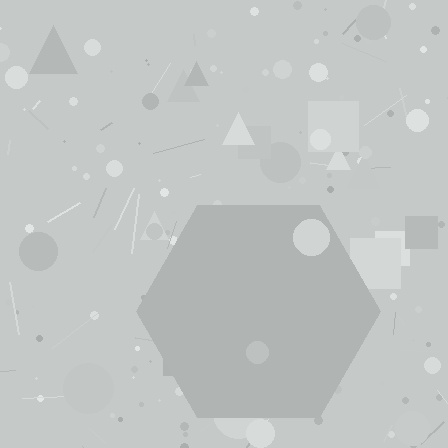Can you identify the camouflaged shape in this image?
The camouflaged shape is a hexagon.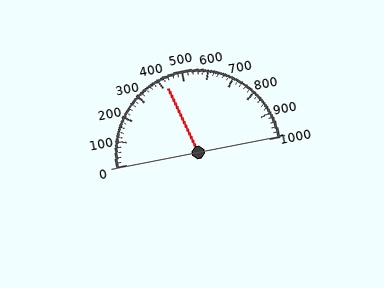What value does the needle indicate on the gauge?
The needle indicates approximately 420.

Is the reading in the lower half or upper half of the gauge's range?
The reading is in the lower half of the range (0 to 1000).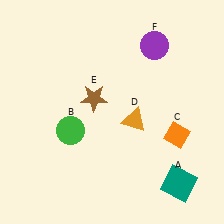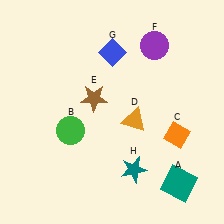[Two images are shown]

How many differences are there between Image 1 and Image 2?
There are 2 differences between the two images.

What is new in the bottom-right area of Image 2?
A teal star (H) was added in the bottom-right area of Image 2.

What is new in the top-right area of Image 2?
A blue diamond (G) was added in the top-right area of Image 2.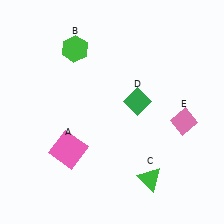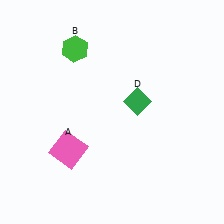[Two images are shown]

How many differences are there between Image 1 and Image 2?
There are 2 differences between the two images.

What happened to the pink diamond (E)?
The pink diamond (E) was removed in Image 2. It was in the bottom-right area of Image 1.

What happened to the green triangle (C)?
The green triangle (C) was removed in Image 2. It was in the bottom-right area of Image 1.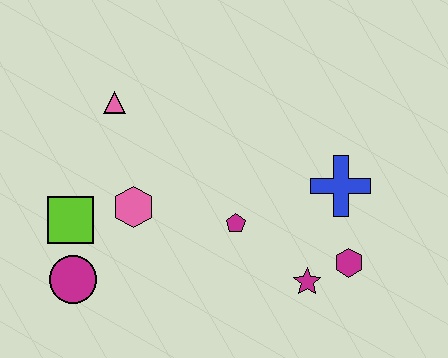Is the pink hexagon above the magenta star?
Yes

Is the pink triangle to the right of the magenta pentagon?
No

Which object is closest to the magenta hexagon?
The magenta star is closest to the magenta hexagon.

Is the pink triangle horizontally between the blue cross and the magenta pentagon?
No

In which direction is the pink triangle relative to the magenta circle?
The pink triangle is above the magenta circle.